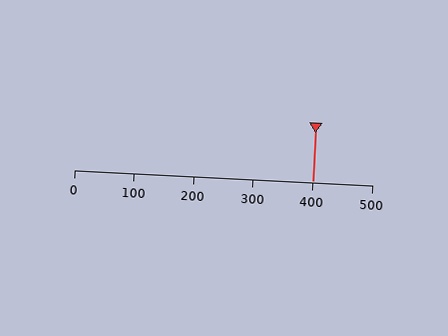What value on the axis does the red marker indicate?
The marker indicates approximately 400.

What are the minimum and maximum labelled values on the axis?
The axis runs from 0 to 500.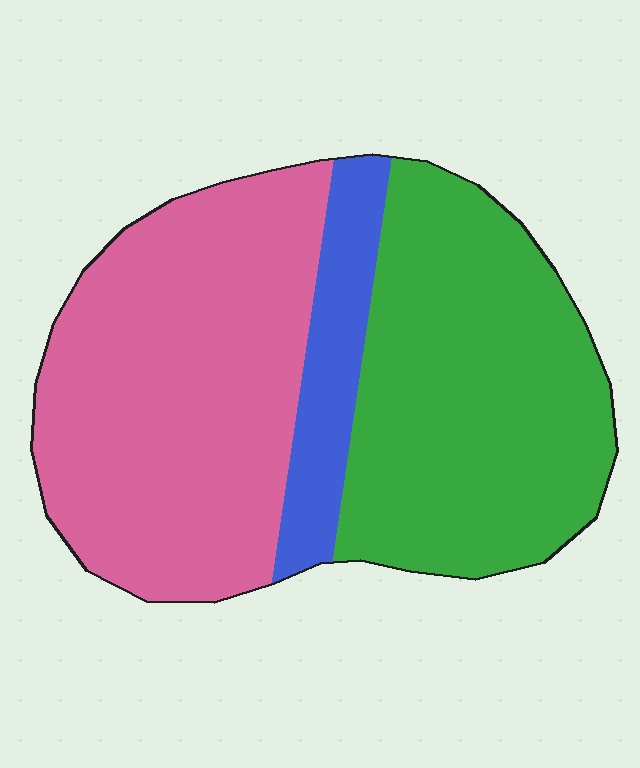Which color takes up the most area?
Pink, at roughly 45%.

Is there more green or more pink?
Pink.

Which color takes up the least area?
Blue, at roughly 10%.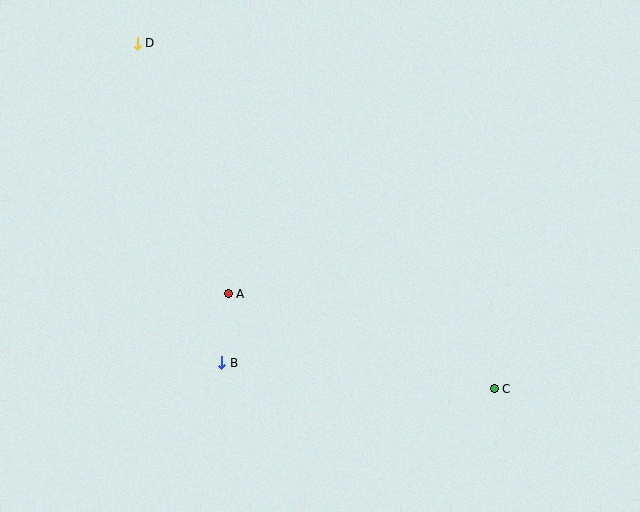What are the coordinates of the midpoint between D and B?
The midpoint between D and B is at (179, 203).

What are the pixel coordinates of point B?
Point B is at (222, 363).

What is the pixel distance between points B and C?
The distance between B and C is 274 pixels.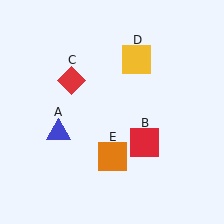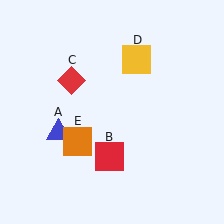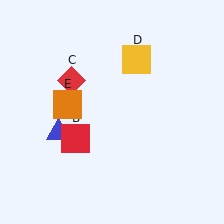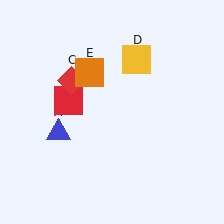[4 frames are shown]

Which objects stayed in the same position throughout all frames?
Blue triangle (object A) and red diamond (object C) and yellow square (object D) remained stationary.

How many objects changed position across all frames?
2 objects changed position: red square (object B), orange square (object E).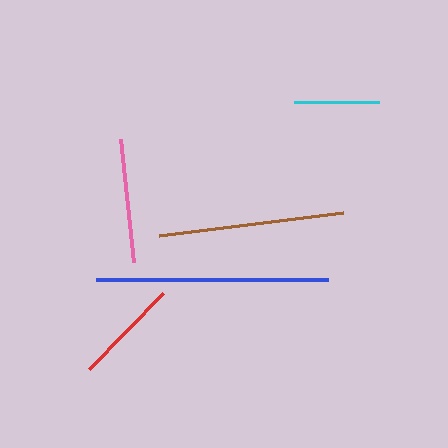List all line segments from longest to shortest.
From longest to shortest: blue, brown, pink, red, cyan.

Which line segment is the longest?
The blue line is the longest at approximately 232 pixels.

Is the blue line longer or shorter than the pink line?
The blue line is longer than the pink line.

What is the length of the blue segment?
The blue segment is approximately 232 pixels long.